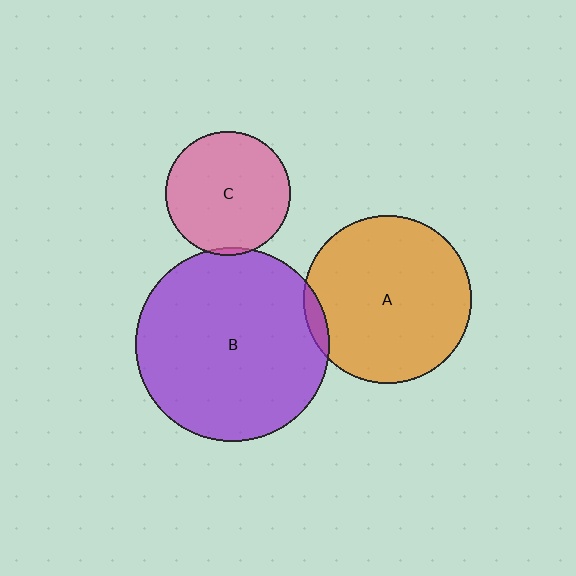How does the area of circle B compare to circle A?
Approximately 1.3 times.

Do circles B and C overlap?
Yes.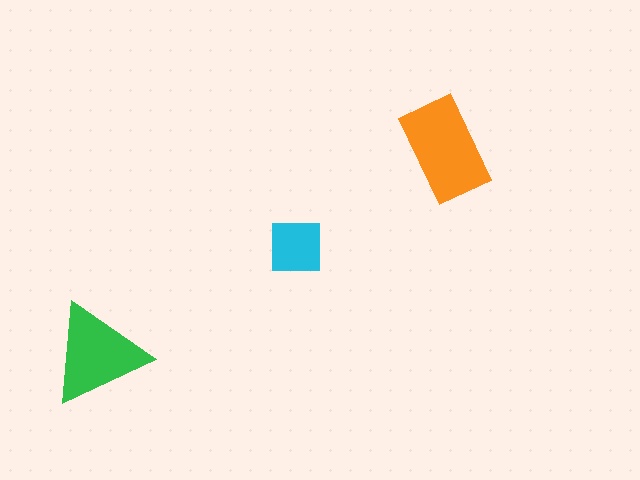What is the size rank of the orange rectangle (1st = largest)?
1st.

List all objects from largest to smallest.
The orange rectangle, the green triangle, the cyan square.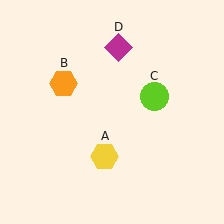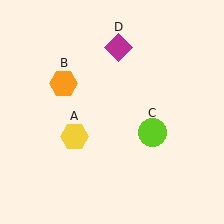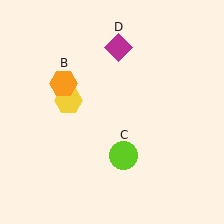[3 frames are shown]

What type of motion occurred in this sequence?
The yellow hexagon (object A), lime circle (object C) rotated clockwise around the center of the scene.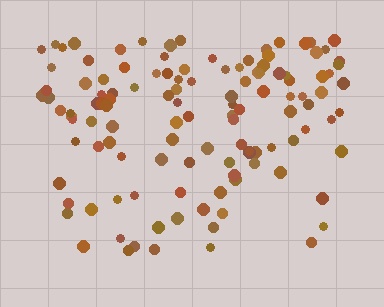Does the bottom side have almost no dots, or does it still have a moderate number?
Still a moderate number, just noticeably fewer than the top.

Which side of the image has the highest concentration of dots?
The top.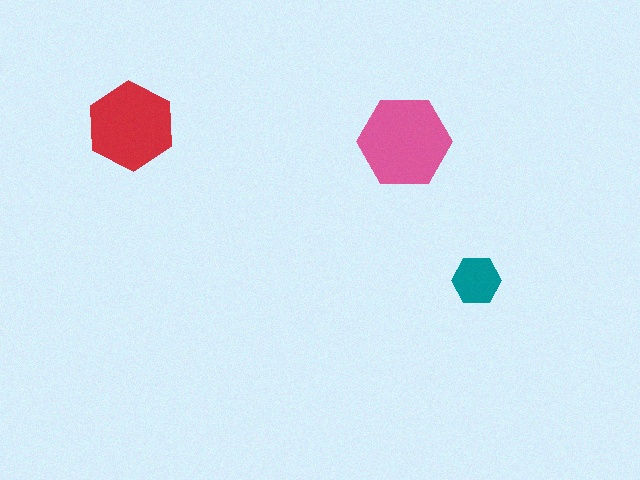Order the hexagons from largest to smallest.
the pink one, the red one, the teal one.